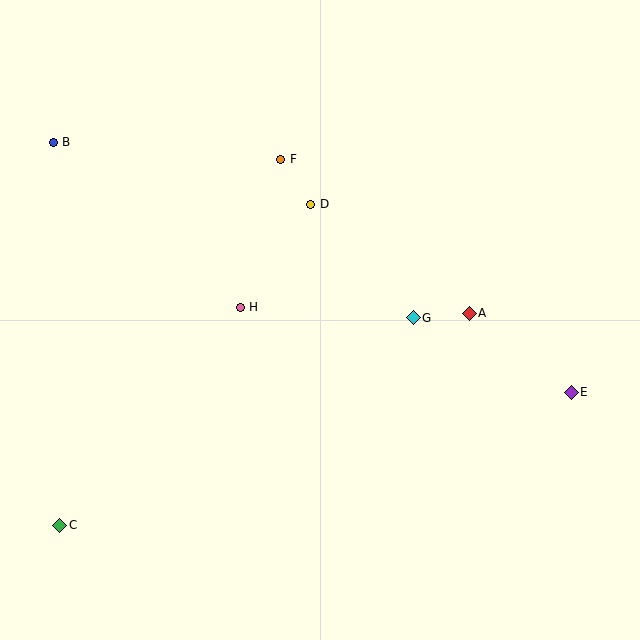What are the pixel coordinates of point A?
Point A is at (469, 313).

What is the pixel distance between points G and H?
The distance between G and H is 173 pixels.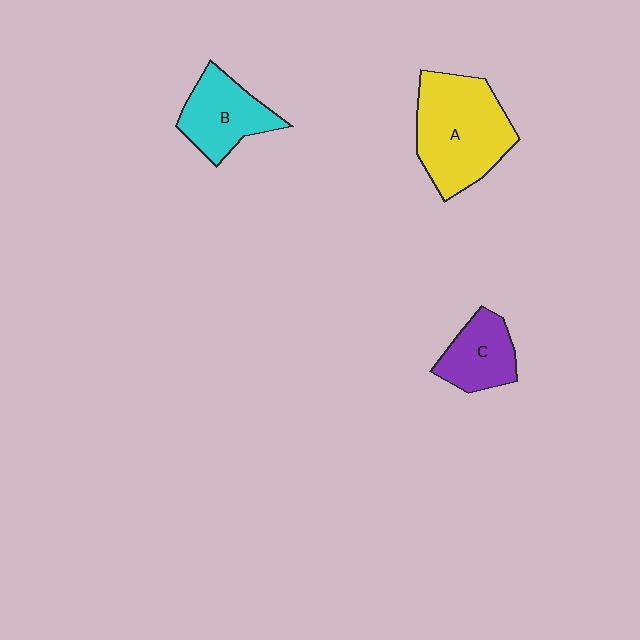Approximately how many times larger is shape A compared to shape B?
Approximately 1.6 times.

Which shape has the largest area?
Shape A (yellow).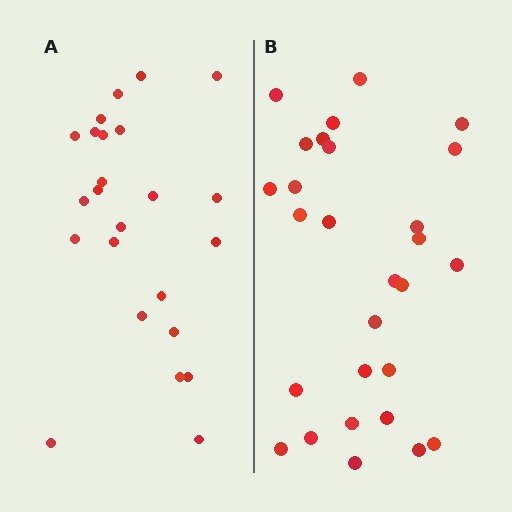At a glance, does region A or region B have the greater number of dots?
Region B (the right region) has more dots.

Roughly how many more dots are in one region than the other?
Region B has about 4 more dots than region A.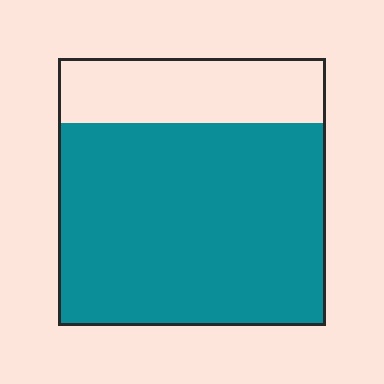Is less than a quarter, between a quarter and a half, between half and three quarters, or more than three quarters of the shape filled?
More than three quarters.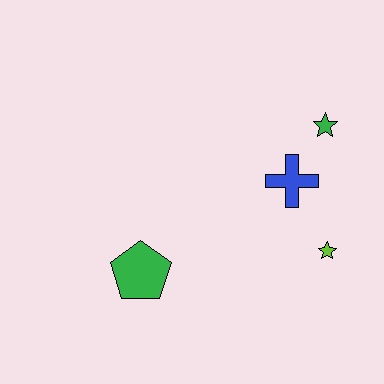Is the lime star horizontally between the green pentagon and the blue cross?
No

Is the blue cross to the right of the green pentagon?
Yes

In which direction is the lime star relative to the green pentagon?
The lime star is to the right of the green pentagon.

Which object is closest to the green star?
The blue cross is closest to the green star.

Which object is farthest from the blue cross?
The green pentagon is farthest from the blue cross.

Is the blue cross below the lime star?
No